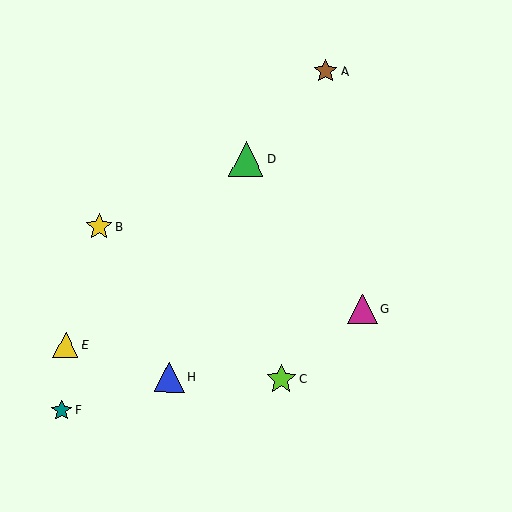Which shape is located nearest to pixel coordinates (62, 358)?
The yellow triangle (labeled E) at (66, 345) is nearest to that location.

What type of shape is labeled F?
Shape F is a teal star.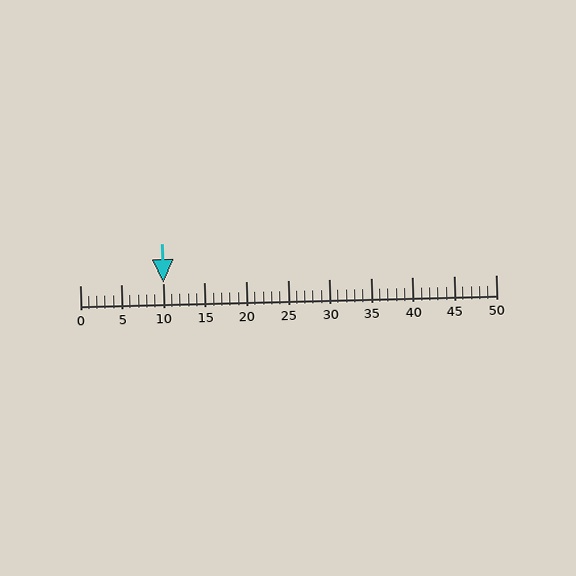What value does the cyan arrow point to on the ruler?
The cyan arrow points to approximately 10.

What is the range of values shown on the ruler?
The ruler shows values from 0 to 50.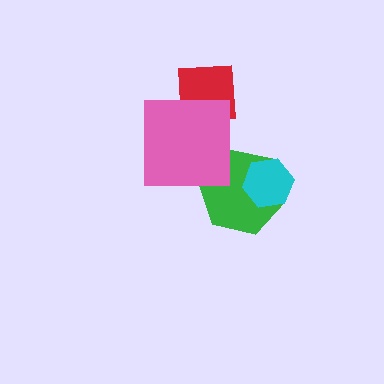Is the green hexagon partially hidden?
Yes, it is partially covered by another shape.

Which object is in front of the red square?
The pink square is in front of the red square.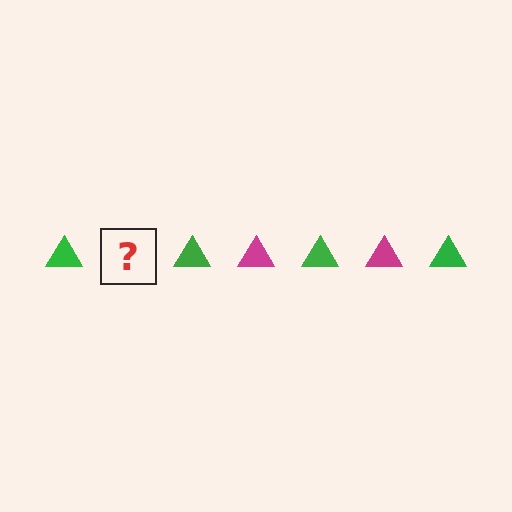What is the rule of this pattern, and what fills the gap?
The rule is that the pattern cycles through green, magenta triangles. The gap should be filled with a magenta triangle.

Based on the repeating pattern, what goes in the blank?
The blank should be a magenta triangle.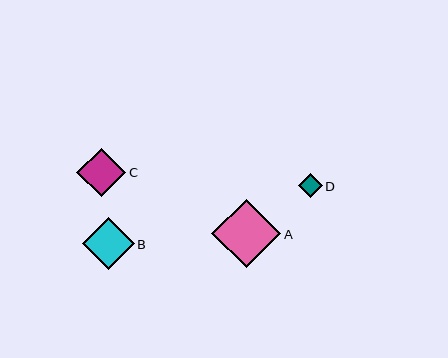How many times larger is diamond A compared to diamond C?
Diamond A is approximately 1.4 times the size of diamond C.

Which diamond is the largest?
Diamond A is the largest with a size of approximately 69 pixels.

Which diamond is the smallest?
Diamond D is the smallest with a size of approximately 24 pixels.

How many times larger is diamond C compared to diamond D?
Diamond C is approximately 2.0 times the size of diamond D.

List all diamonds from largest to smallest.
From largest to smallest: A, B, C, D.